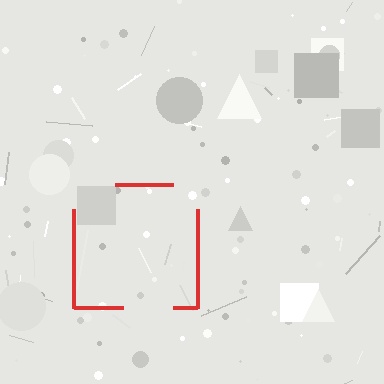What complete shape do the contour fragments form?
The contour fragments form a square.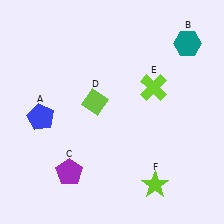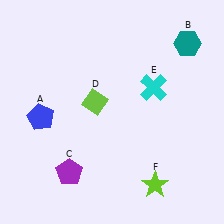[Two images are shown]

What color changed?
The cross (E) changed from lime in Image 1 to cyan in Image 2.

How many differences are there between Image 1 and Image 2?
There is 1 difference between the two images.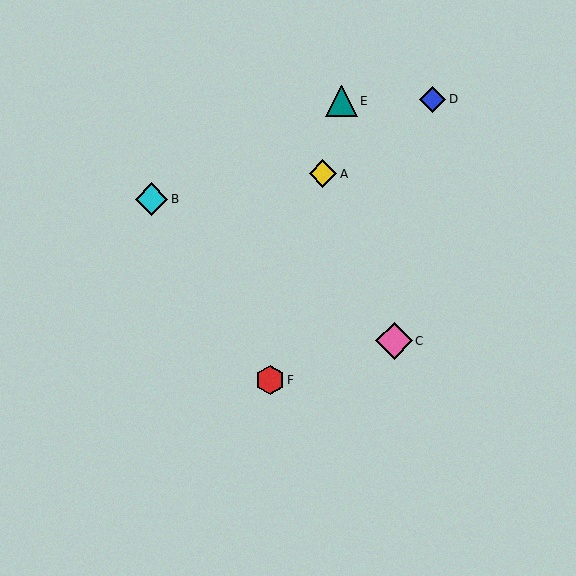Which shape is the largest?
The pink diamond (labeled C) is the largest.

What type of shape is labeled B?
Shape B is a cyan diamond.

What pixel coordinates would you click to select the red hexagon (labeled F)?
Click at (270, 380) to select the red hexagon F.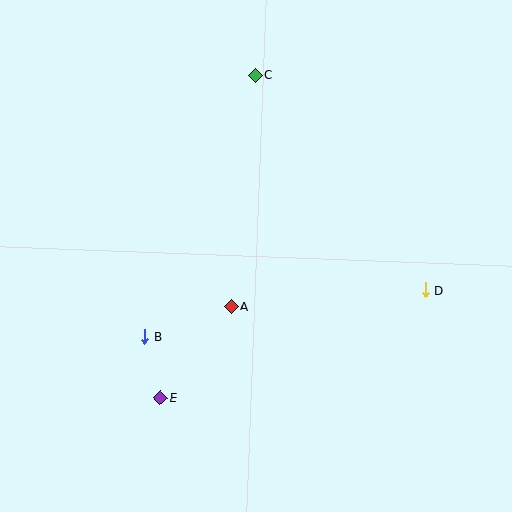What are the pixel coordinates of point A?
Point A is at (231, 306).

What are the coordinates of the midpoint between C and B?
The midpoint between C and B is at (200, 206).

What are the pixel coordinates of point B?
Point B is at (144, 336).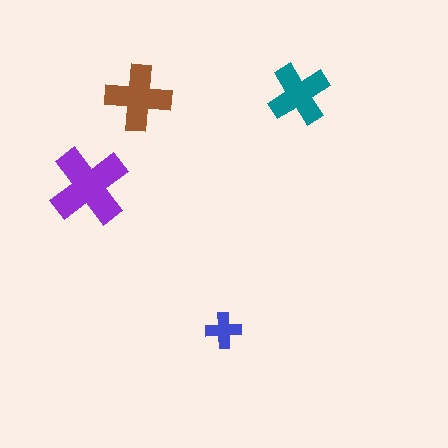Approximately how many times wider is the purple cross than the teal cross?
About 1.5 times wider.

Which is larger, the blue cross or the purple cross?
The purple one.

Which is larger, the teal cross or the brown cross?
The brown one.